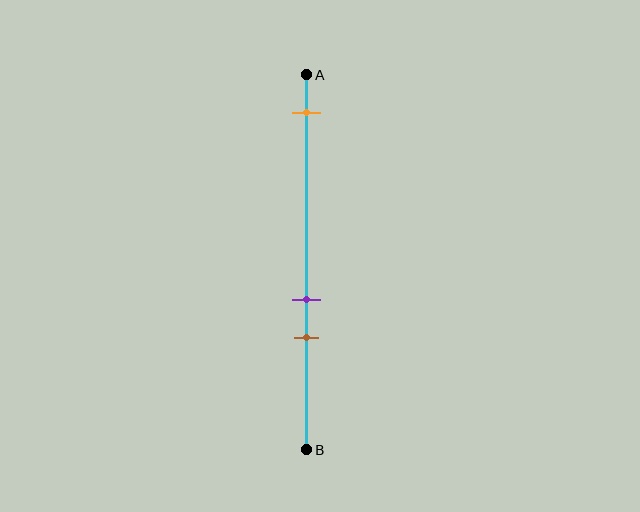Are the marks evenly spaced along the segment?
No, the marks are not evenly spaced.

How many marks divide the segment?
There are 3 marks dividing the segment.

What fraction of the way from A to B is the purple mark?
The purple mark is approximately 60% (0.6) of the way from A to B.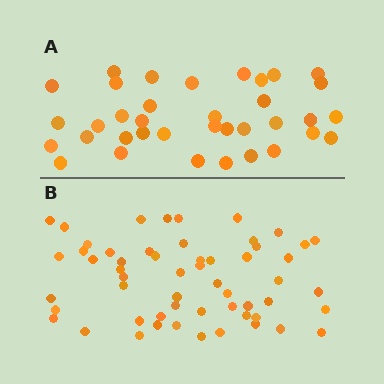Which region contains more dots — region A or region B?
Region B (the bottom region) has more dots.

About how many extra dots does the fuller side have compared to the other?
Region B has approximately 20 more dots than region A.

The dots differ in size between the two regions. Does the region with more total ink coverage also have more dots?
No. Region A has more total ink coverage because its dots are larger, but region B actually contains more individual dots. Total area can be misleading — the number of items is what matters here.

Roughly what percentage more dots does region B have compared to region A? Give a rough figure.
About 55% more.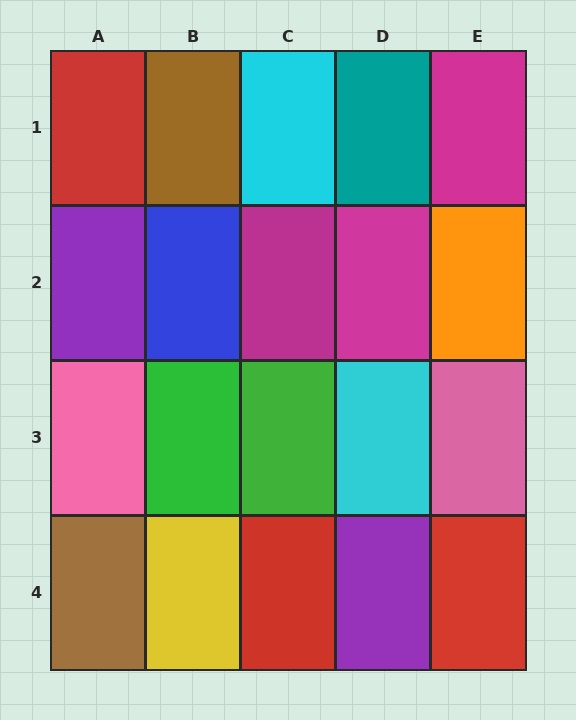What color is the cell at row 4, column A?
Brown.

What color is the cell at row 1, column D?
Teal.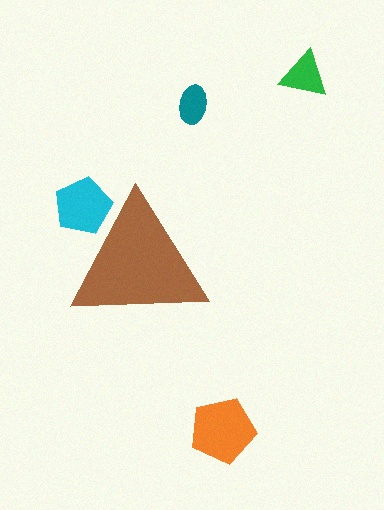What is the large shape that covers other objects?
A brown triangle.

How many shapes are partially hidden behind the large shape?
1 shape is partially hidden.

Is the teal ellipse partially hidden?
No, the teal ellipse is fully visible.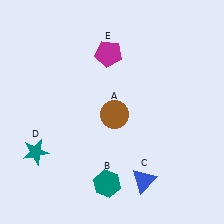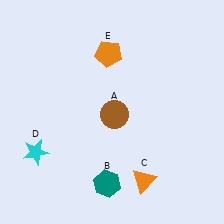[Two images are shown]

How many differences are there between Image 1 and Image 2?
There are 3 differences between the two images.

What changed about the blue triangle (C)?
In Image 1, C is blue. In Image 2, it changed to orange.